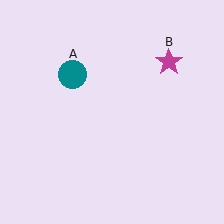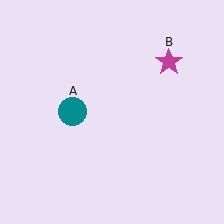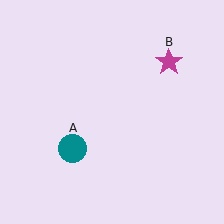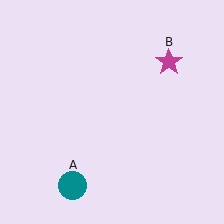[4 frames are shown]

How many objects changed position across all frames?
1 object changed position: teal circle (object A).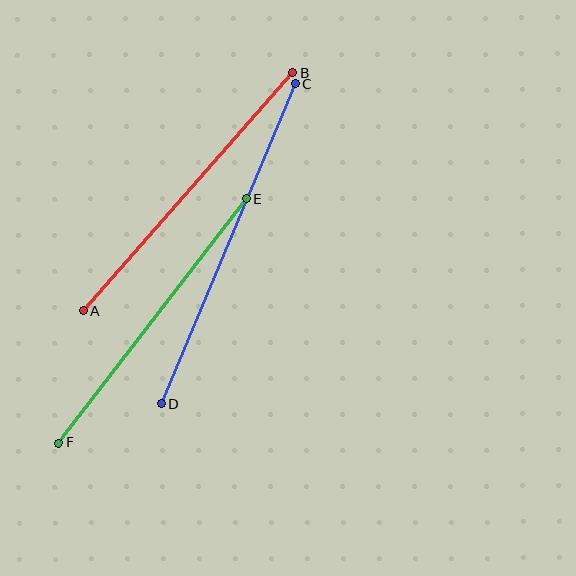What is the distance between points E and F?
The distance is approximately 308 pixels.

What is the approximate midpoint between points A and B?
The midpoint is at approximately (188, 192) pixels.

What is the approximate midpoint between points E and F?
The midpoint is at approximately (152, 321) pixels.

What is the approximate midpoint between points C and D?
The midpoint is at approximately (228, 244) pixels.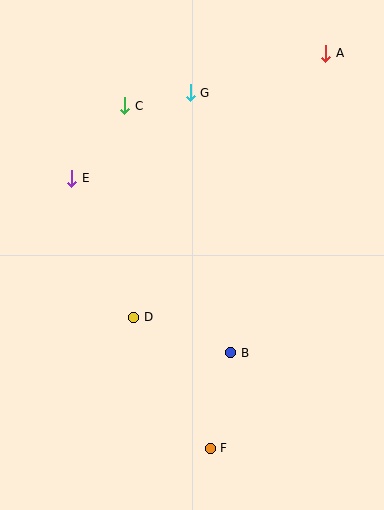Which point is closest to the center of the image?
Point D at (134, 317) is closest to the center.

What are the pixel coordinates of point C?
Point C is at (124, 106).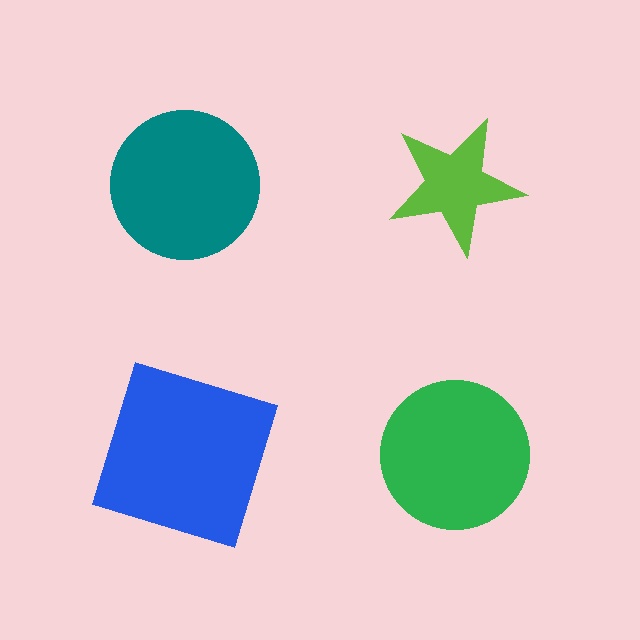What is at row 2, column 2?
A green circle.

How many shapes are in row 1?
2 shapes.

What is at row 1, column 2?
A lime star.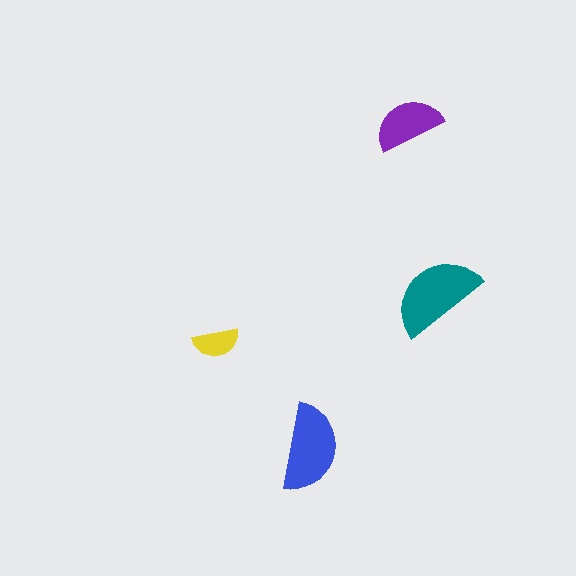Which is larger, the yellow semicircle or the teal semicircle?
The teal one.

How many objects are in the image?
There are 4 objects in the image.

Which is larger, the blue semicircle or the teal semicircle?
The teal one.